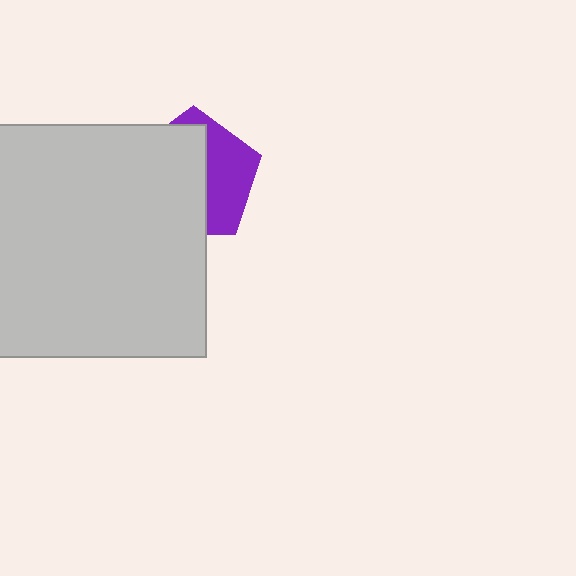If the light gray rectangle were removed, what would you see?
You would see the complete purple pentagon.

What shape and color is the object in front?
The object in front is a light gray rectangle.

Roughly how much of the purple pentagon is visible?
A small part of it is visible (roughly 39%).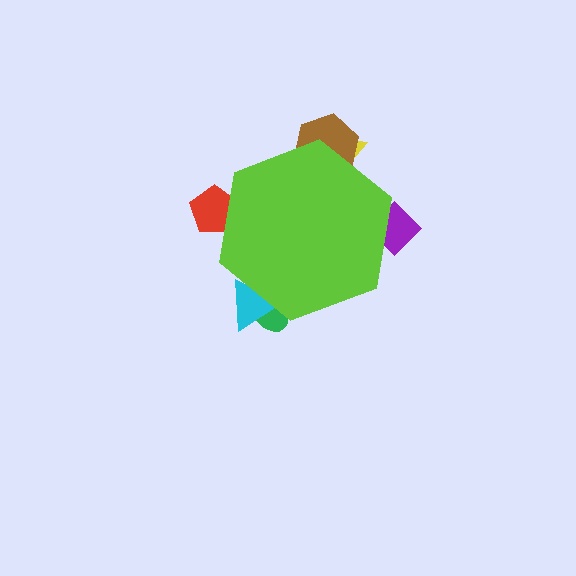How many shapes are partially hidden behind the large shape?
6 shapes are partially hidden.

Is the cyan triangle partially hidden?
Yes, the cyan triangle is partially hidden behind the lime hexagon.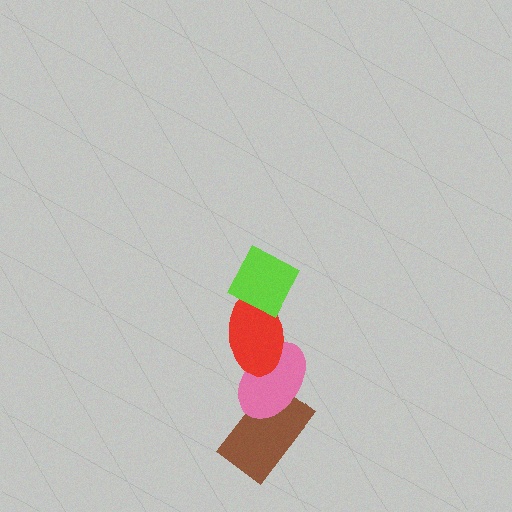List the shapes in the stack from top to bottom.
From top to bottom: the lime diamond, the red ellipse, the pink ellipse, the brown rectangle.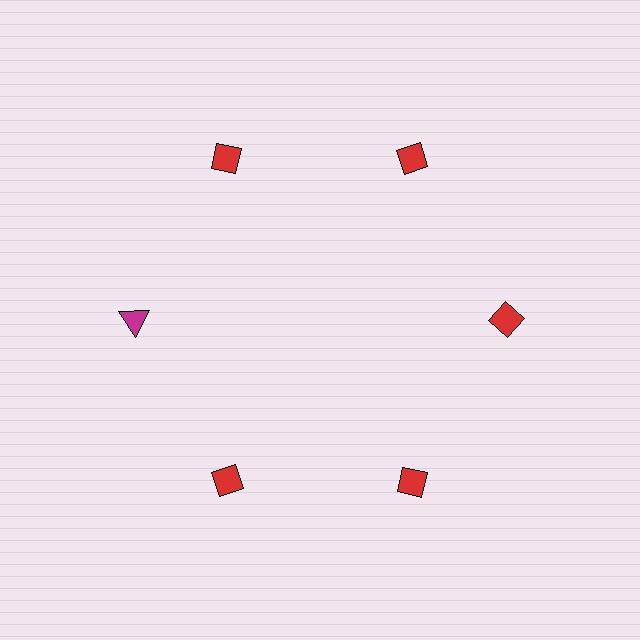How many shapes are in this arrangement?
There are 6 shapes arranged in a ring pattern.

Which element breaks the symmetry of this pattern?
The magenta triangle at roughly the 9 o'clock position breaks the symmetry. All other shapes are red diamonds.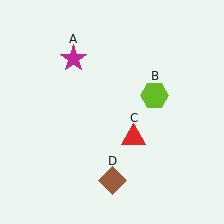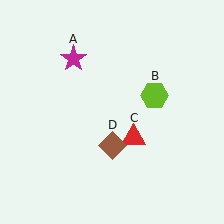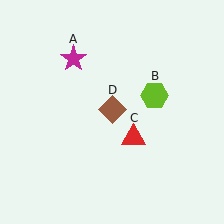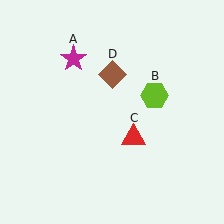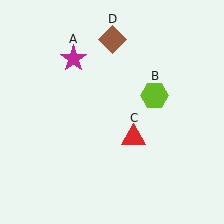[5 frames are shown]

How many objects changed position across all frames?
1 object changed position: brown diamond (object D).